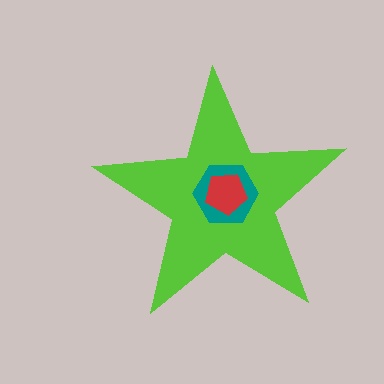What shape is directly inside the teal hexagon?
The red pentagon.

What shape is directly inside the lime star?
The teal hexagon.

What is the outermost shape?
The lime star.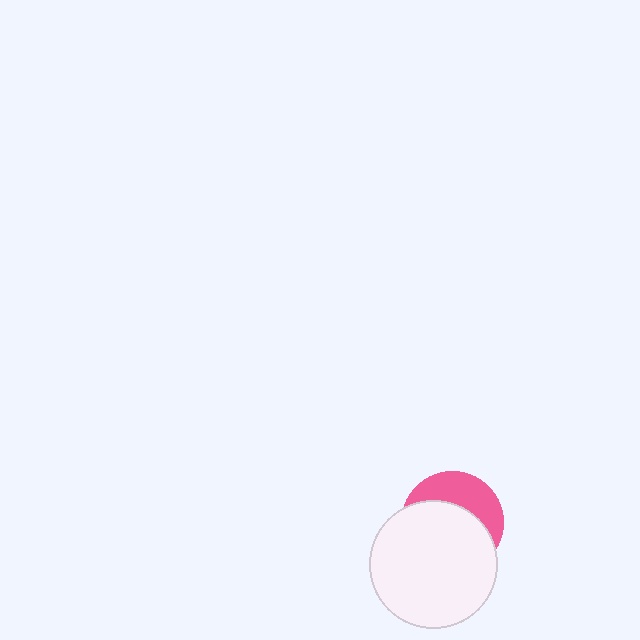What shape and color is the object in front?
The object in front is a white circle.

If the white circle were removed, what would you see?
You would see the complete pink circle.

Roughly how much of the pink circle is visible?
A small part of it is visible (roughly 37%).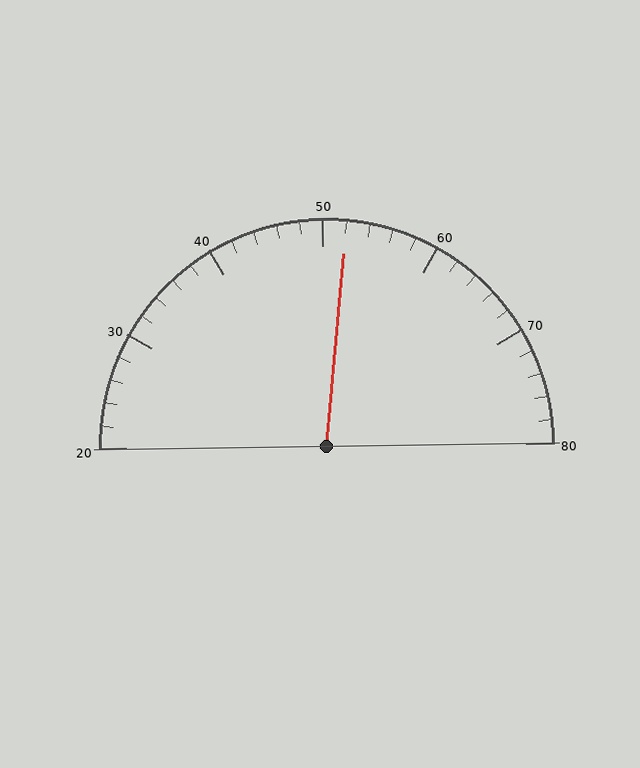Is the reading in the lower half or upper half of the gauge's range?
The reading is in the upper half of the range (20 to 80).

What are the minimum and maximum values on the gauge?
The gauge ranges from 20 to 80.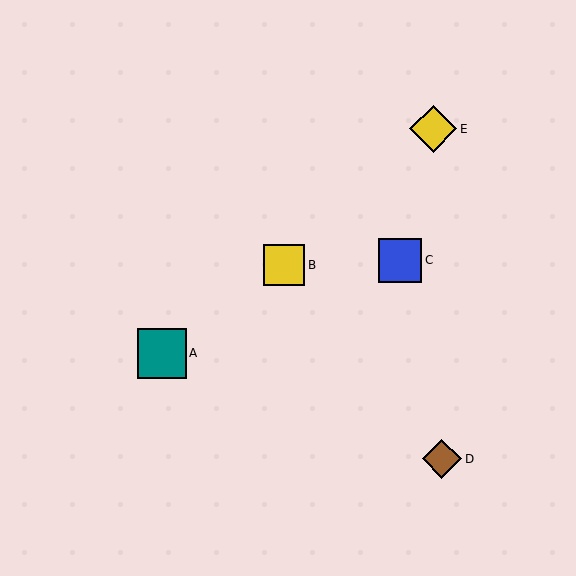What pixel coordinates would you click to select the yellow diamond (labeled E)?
Click at (433, 129) to select the yellow diamond E.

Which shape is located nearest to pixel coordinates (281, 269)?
The yellow square (labeled B) at (284, 265) is nearest to that location.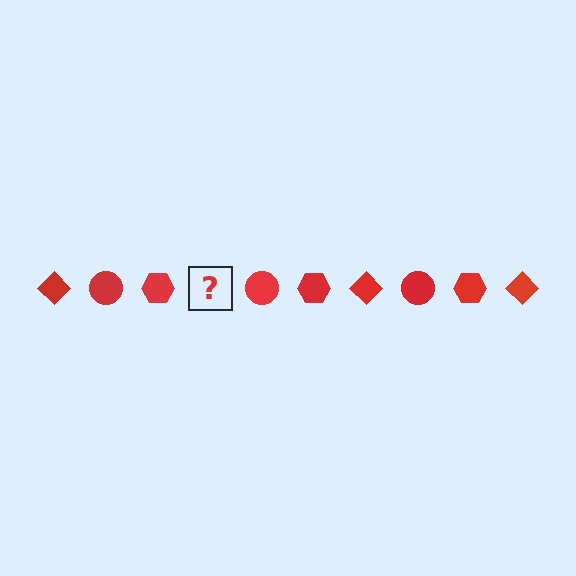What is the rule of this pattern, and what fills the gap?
The rule is that the pattern cycles through diamond, circle, hexagon shapes in red. The gap should be filled with a red diamond.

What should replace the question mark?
The question mark should be replaced with a red diamond.